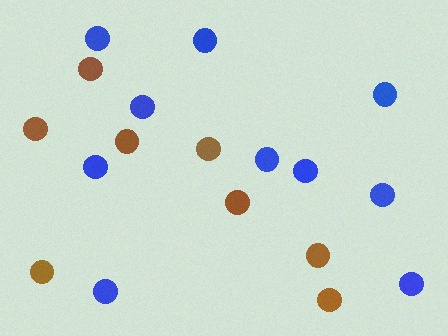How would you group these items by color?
There are 2 groups: one group of blue circles (10) and one group of brown circles (8).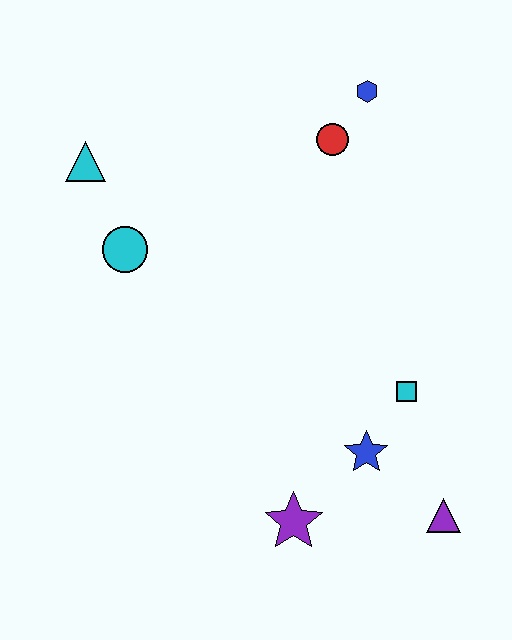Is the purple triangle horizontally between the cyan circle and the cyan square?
No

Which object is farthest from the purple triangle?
The cyan triangle is farthest from the purple triangle.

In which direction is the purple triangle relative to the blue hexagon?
The purple triangle is below the blue hexagon.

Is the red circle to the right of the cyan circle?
Yes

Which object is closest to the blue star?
The cyan square is closest to the blue star.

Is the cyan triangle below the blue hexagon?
Yes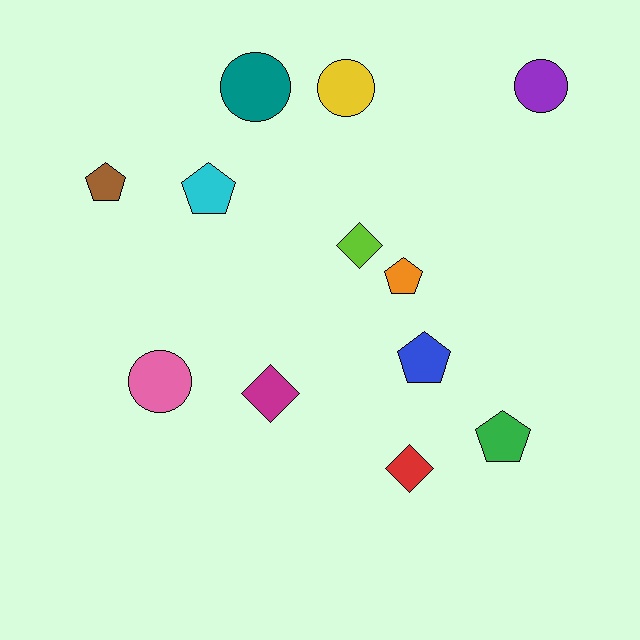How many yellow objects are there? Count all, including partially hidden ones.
There is 1 yellow object.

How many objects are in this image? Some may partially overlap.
There are 12 objects.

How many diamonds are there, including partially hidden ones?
There are 3 diamonds.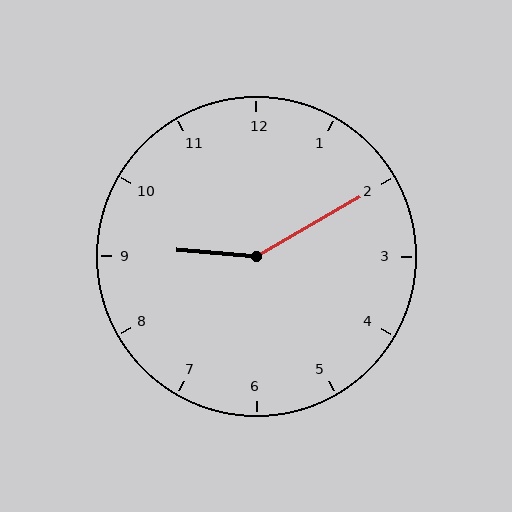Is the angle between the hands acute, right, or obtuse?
It is obtuse.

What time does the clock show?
9:10.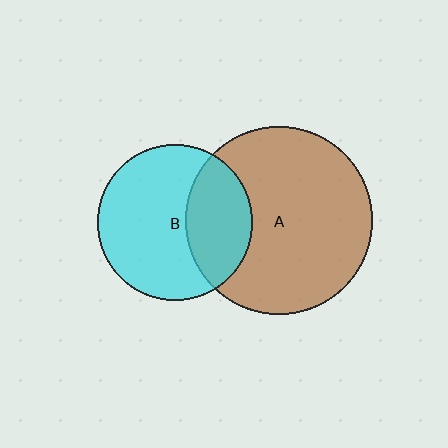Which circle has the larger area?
Circle A (brown).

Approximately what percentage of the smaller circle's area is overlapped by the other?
Approximately 35%.